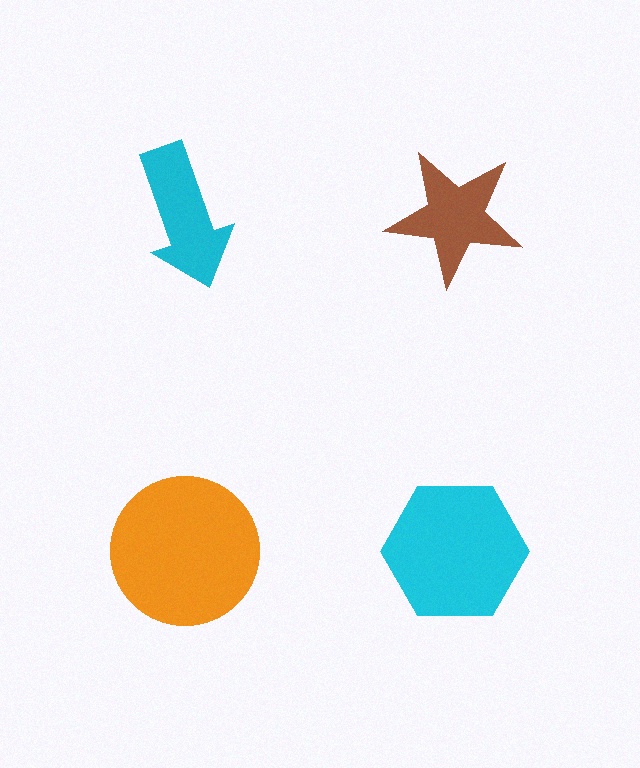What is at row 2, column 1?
An orange circle.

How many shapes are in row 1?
2 shapes.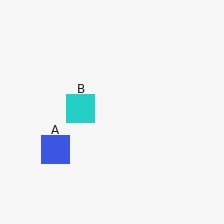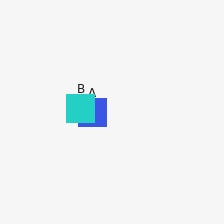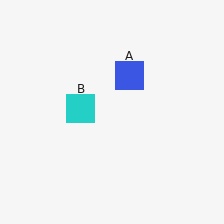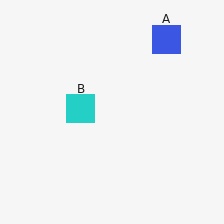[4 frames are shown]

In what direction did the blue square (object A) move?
The blue square (object A) moved up and to the right.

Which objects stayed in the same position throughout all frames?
Cyan square (object B) remained stationary.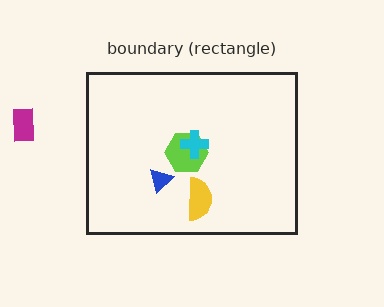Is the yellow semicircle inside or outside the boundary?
Inside.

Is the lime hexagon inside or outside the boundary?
Inside.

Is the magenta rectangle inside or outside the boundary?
Outside.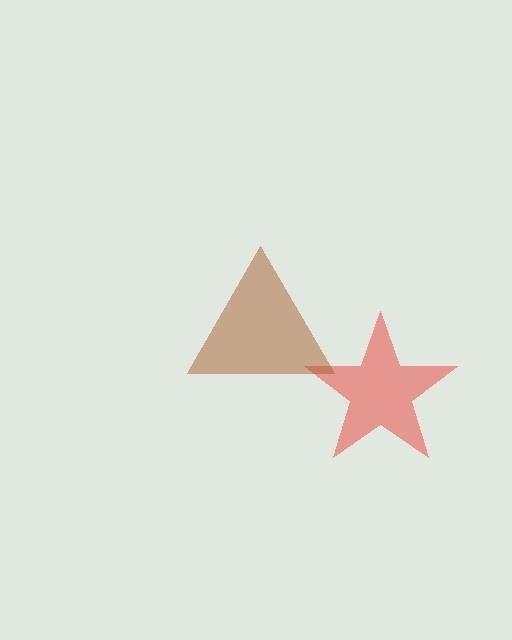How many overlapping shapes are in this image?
There are 2 overlapping shapes in the image.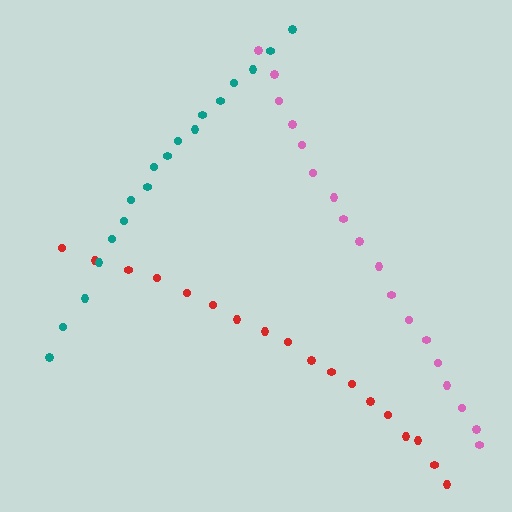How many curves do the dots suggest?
There are 3 distinct paths.